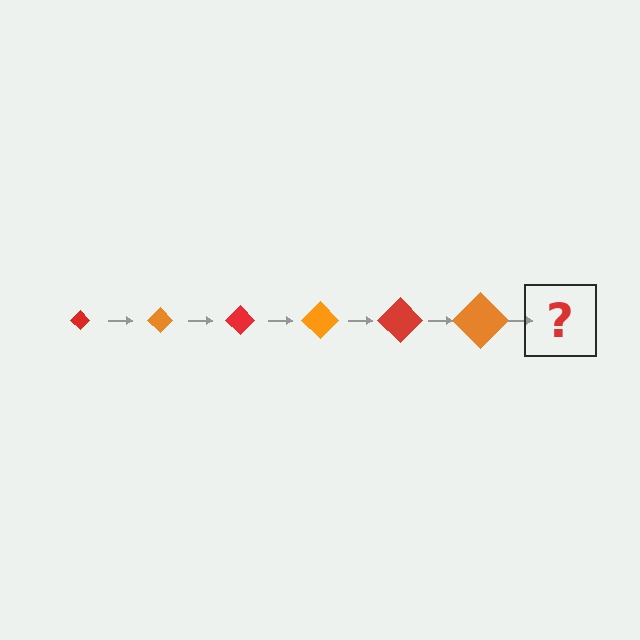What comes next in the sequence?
The next element should be a red diamond, larger than the previous one.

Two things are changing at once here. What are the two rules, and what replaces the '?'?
The two rules are that the diamond grows larger each step and the color cycles through red and orange. The '?' should be a red diamond, larger than the previous one.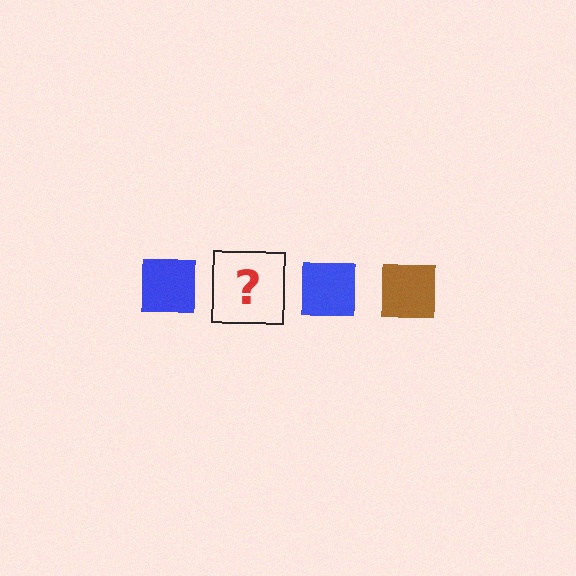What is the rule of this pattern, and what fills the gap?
The rule is that the pattern cycles through blue, brown squares. The gap should be filled with a brown square.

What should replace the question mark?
The question mark should be replaced with a brown square.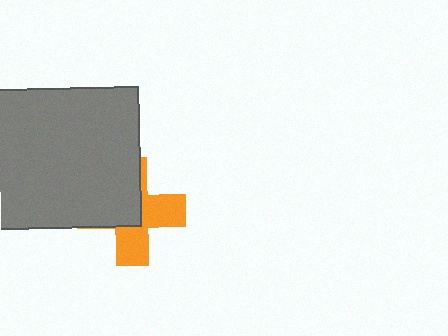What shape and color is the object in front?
The object in front is a gray rectangle.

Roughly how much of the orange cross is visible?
About half of it is visible (roughly 48%).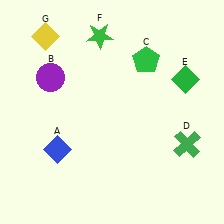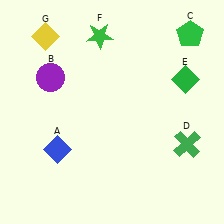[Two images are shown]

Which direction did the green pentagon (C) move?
The green pentagon (C) moved right.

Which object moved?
The green pentagon (C) moved right.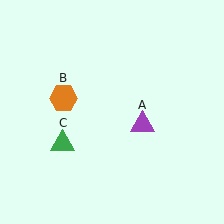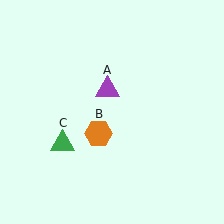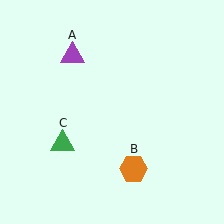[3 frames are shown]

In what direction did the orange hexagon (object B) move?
The orange hexagon (object B) moved down and to the right.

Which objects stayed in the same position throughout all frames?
Green triangle (object C) remained stationary.